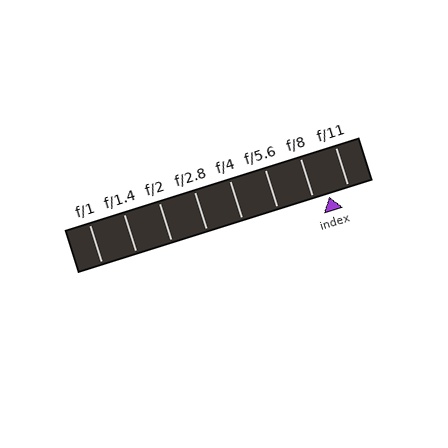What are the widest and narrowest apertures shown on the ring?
The widest aperture shown is f/1 and the narrowest is f/11.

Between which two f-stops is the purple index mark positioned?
The index mark is between f/8 and f/11.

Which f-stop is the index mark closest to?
The index mark is closest to f/8.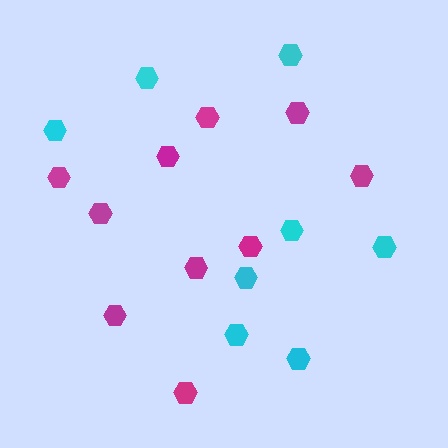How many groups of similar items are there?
There are 2 groups: one group of cyan hexagons (8) and one group of magenta hexagons (10).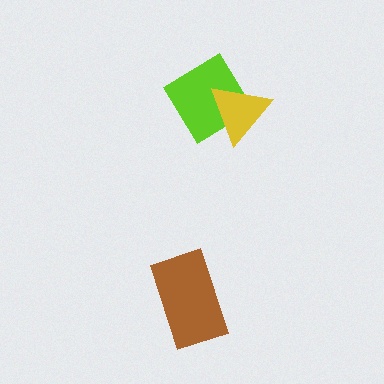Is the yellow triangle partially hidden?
No, no other shape covers it.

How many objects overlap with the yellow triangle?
1 object overlaps with the yellow triangle.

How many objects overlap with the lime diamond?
1 object overlaps with the lime diamond.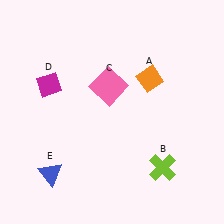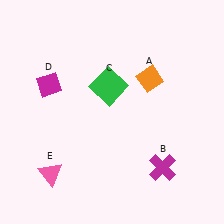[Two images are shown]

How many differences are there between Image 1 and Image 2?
There are 3 differences between the two images.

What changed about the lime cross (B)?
In Image 1, B is lime. In Image 2, it changed to magenta.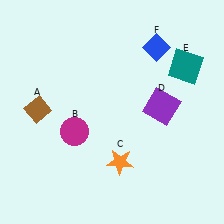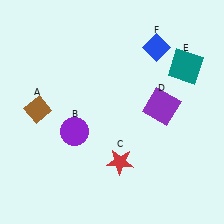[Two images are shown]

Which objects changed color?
B changed from magenta to purple. C changed from orange to red.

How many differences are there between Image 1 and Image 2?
There are 2 differences between the two images.